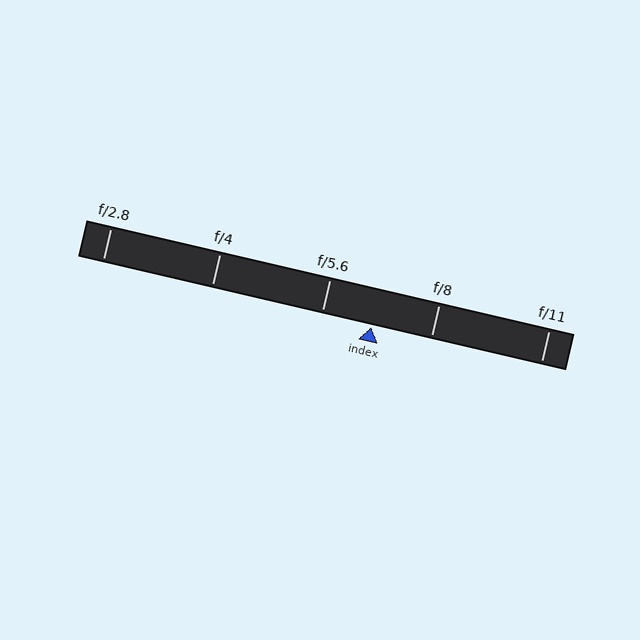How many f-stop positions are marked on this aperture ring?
There are 5 f-stop positions marked.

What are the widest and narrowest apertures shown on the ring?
The widest aperture shown is f/2.8 and the narrowest is f/11.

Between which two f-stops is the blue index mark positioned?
The index mark is between f/5.6 and f/8.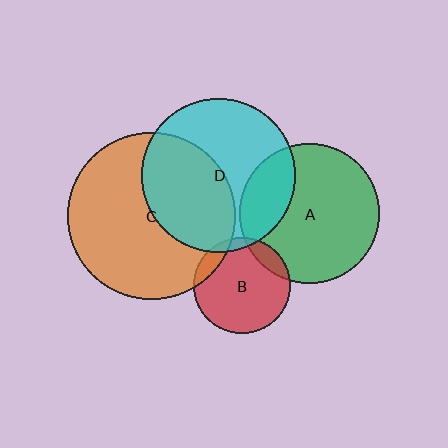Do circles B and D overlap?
Yes.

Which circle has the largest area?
Circle C (orange).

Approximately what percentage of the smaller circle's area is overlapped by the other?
Approximately 5%.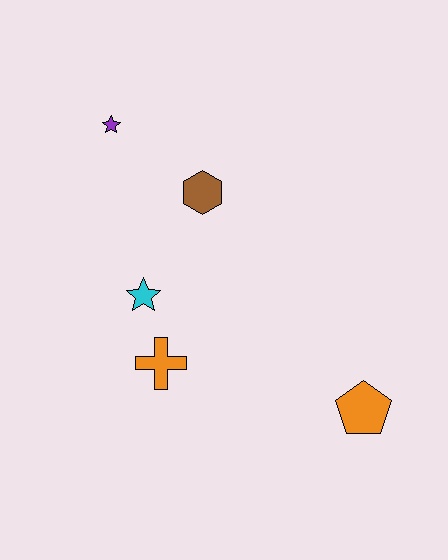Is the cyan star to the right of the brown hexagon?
No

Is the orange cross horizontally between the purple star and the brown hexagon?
Yes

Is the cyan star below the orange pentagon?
No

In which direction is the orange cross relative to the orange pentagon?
The orange cross is to the left of the orange pentagon.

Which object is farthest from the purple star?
The orange pentagon is farthest from the purple star.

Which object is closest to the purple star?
The brown hexagon is closest to the purple star.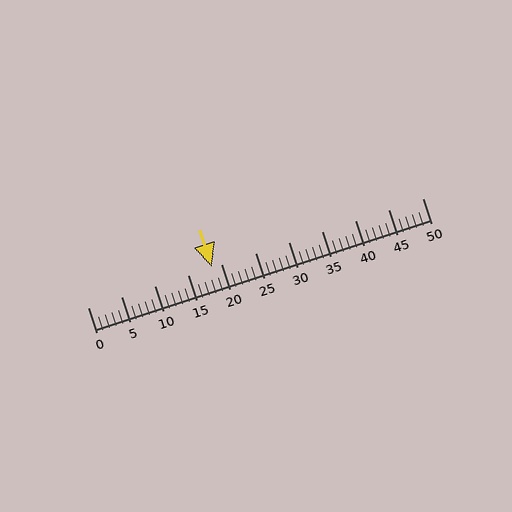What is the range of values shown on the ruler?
The ruler shows values from 0 to 50.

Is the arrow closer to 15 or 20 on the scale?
The arrow is closer to 20.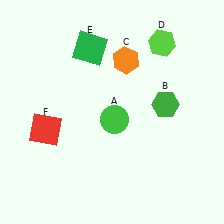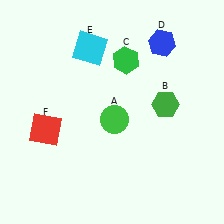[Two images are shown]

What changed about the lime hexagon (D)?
In Image 1, D is lime. In Image 2, it changed to blue.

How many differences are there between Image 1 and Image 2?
There are 3 differences between the two images.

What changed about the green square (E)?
In Image 1, E is green. In Image 2, it changed to cyan.